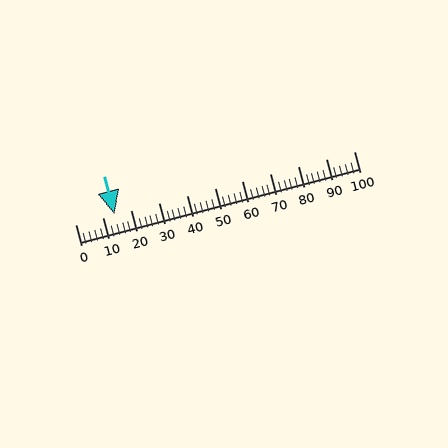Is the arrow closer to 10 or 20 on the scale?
The arrow is closer to 10.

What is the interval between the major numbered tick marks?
The major tick marks are spaced 10 units apart.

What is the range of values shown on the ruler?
The ruler shows values from 0 to 100.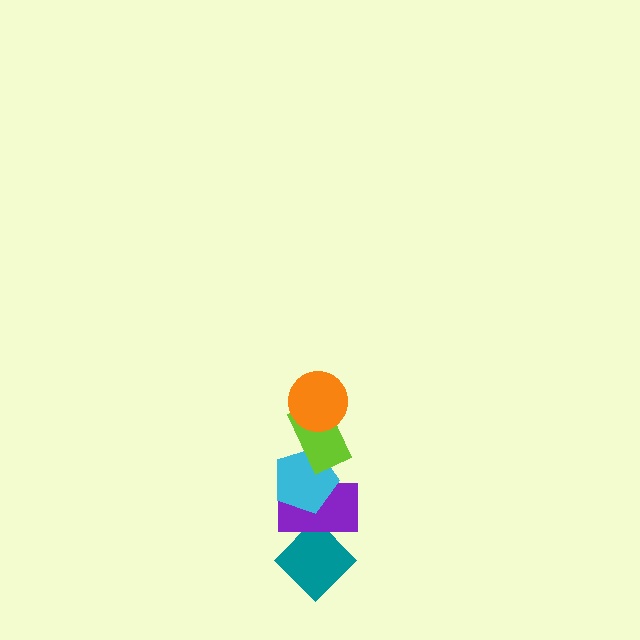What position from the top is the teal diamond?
The teal diamond is 5th from the top.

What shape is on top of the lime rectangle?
The orange circle is on top of the lime rectangle.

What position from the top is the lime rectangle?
The lime rectangle is 2nd from the top.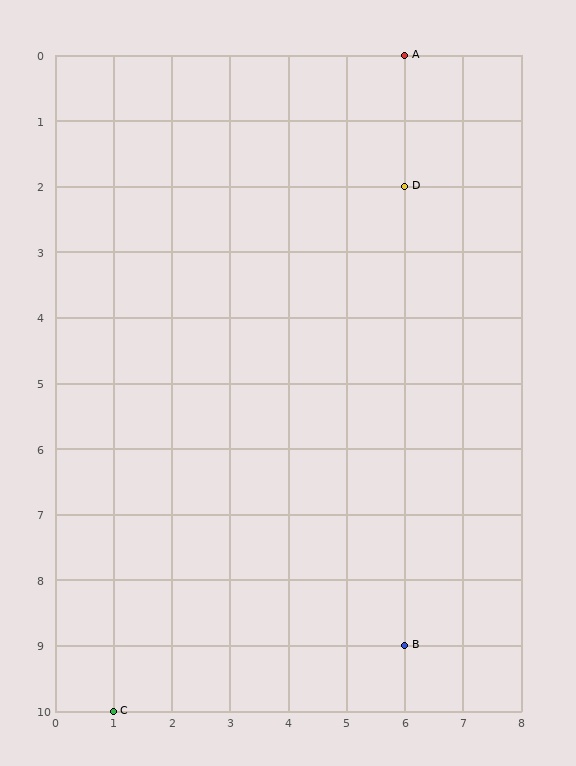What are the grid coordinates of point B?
Point B is at grid coordinates (6, 9).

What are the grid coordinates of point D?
Point D is at grid coordinates (6, 2).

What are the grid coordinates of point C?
Point C is at grid coordinates (1, 10).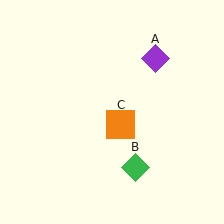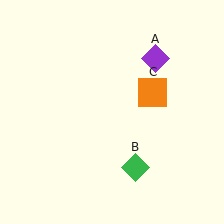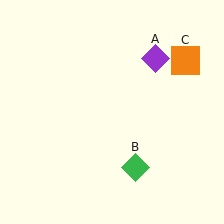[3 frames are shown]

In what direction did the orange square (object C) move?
The orange square (object C) moved up and to the right.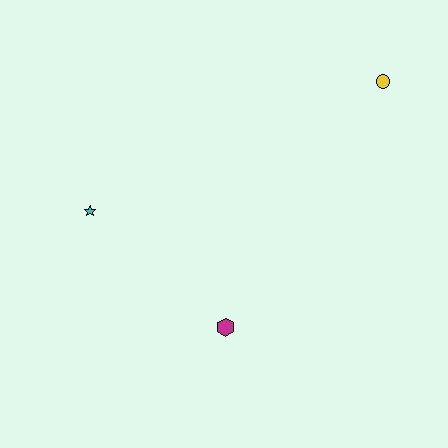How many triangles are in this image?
There are no triangles.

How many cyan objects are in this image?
There is 1 cyan object.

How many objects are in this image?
There are 3 objects.